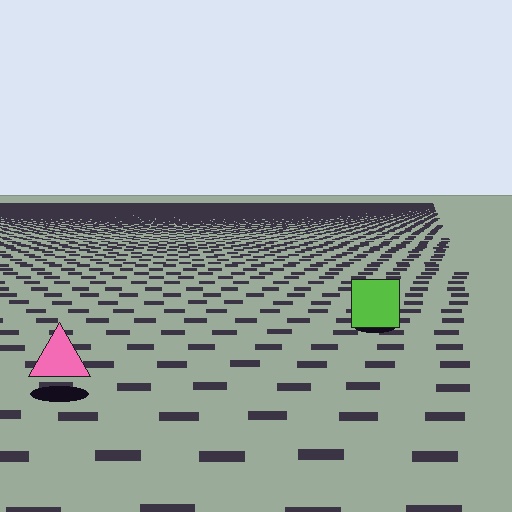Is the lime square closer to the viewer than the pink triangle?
No. The pink triangle is closer — you can tell from the texture gradient: the ground texture is coarser near it.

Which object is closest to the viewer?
The pink triangle is closest. The texture marks near it are larger and more spread out.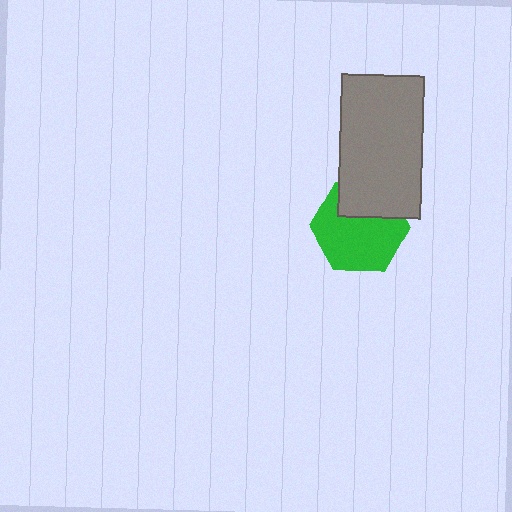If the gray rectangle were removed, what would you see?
You would see the complete green hexagon.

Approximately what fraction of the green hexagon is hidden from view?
Roughly 32% of the green hexagon is hidden behind the gray rectangle.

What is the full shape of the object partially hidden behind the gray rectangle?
The partially hidden object is a green hexagon.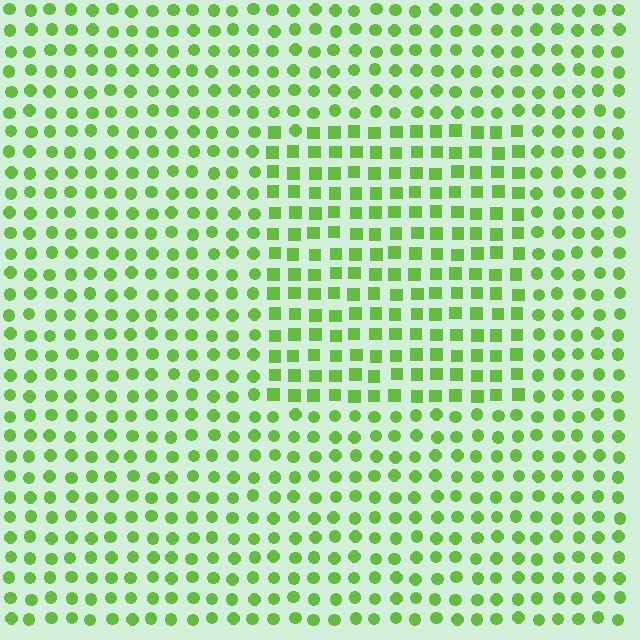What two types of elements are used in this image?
The image uses squares inside the rectangle region and circles outside it.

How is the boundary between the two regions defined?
The boundary is defined by a change in element shape: squares inside vs. circles outside. All elements share the same color and spacing.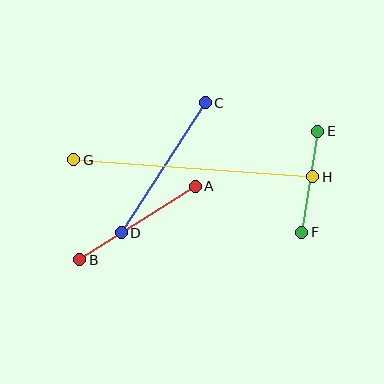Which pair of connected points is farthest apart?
Points G and H are farthest apart.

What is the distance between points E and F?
The distance is approximately 102 pixels.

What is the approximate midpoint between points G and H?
The midpoint is at approximately (193, 168) pixels.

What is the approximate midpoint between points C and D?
The midpoint is at approximately (163, 168) pixels.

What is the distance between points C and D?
The distance is approximately 155 pixels.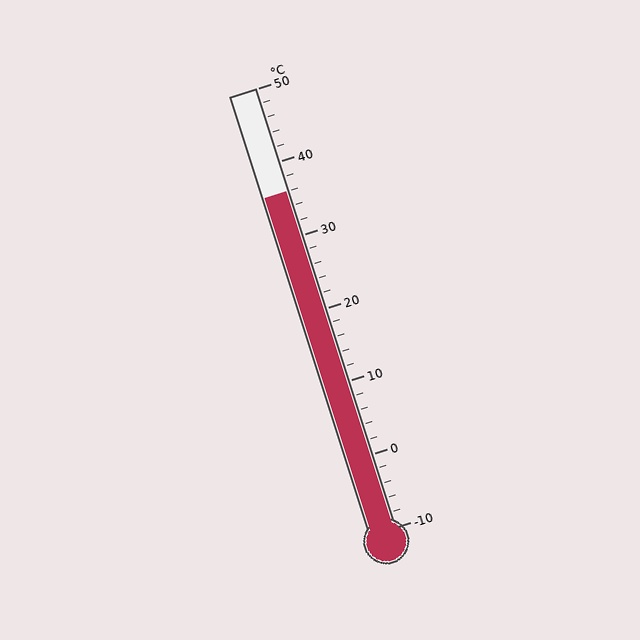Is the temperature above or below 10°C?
The temperature is above 10°C.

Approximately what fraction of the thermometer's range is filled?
The thermometer is filled to approximately 75% of its range.